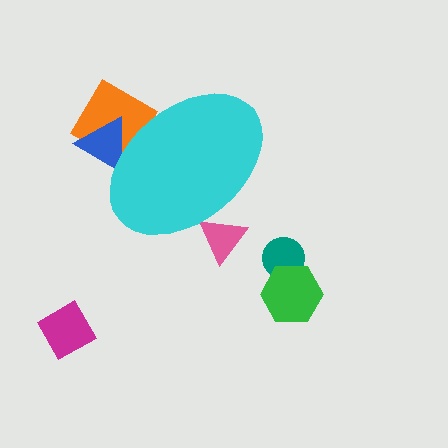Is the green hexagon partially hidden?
No, the green hexagon is fully visible.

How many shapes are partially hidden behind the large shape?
3 shapes are partially hidden.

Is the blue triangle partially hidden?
Yes, the blue triangle is partially hidden behind the cyan ellipse.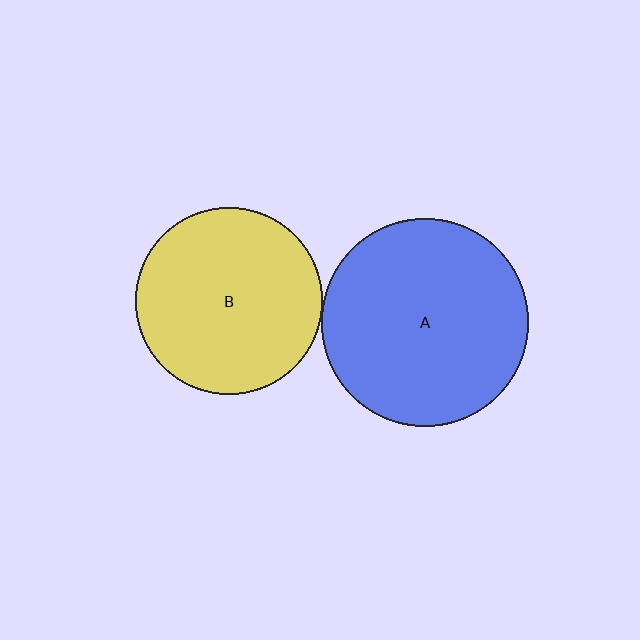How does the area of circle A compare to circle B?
Approximately 1.2 times.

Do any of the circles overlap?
No, none of the circles overlap.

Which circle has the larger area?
Circle A (blue).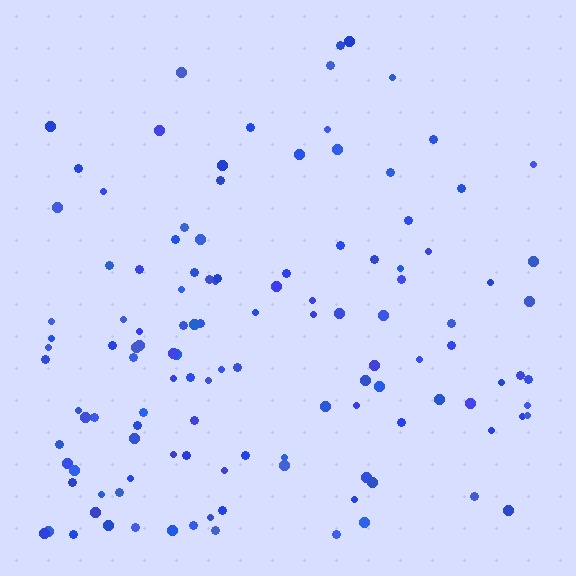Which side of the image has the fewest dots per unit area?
The top.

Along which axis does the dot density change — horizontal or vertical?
Vertical.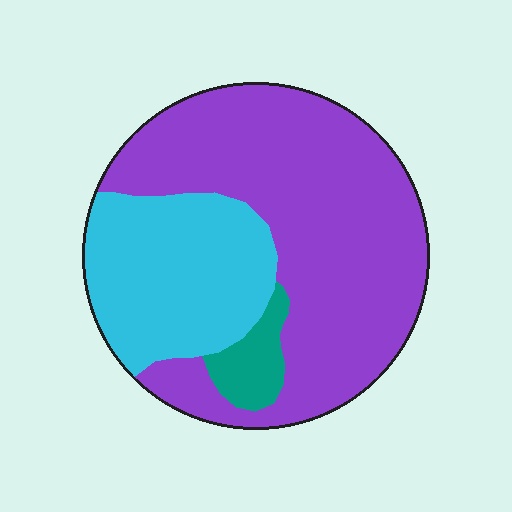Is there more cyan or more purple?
Purple.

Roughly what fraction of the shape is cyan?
Cyan covers roughly 30% of the shape.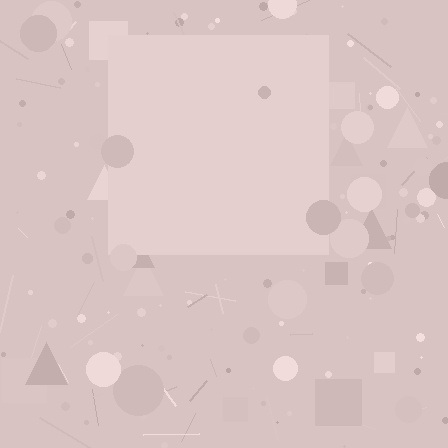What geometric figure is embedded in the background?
A square is embedded in the background.